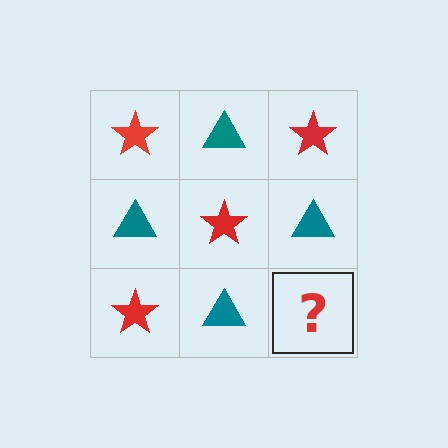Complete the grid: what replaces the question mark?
The question mark should be replaced with a red star.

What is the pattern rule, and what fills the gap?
The rule is that it alternates red star and teal triangle in a checkerboard pattern. The gap should be filled with a red star.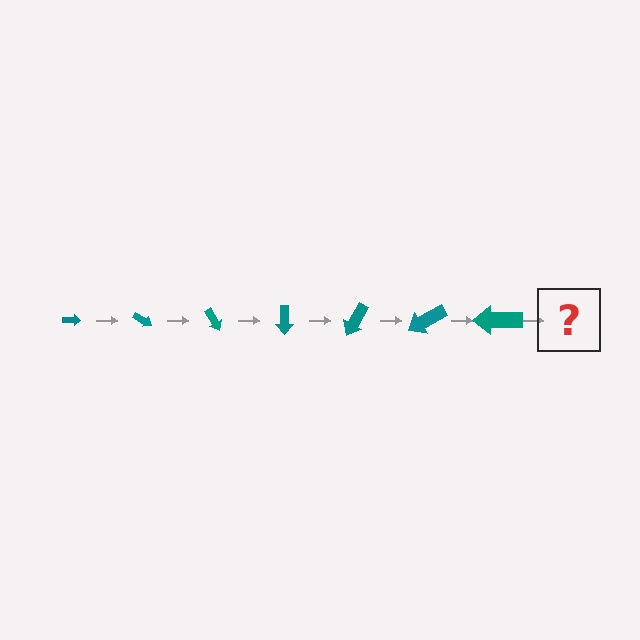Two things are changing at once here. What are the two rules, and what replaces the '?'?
The two rules are that the arrow grows larger each step and it rotates 30 degrees each step. The '?' should be an arrow, larger than the previous one and rotated 210 degrees from the start.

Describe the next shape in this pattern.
It should be an arrow, larger than the previous one and rotated 210 degrees from the start.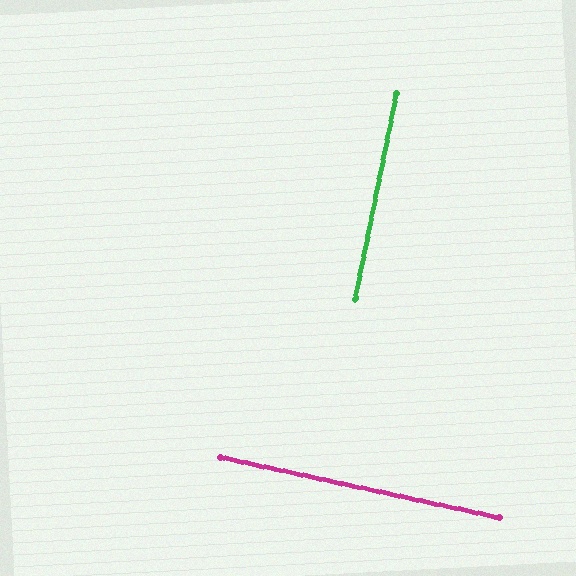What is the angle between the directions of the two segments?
Approximately 89 degrees.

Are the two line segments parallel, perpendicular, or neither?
Perpendicular — they meet at approximately 89°.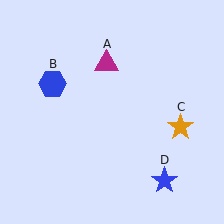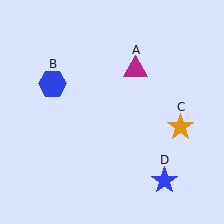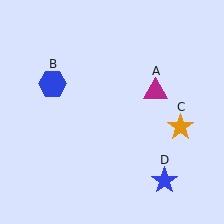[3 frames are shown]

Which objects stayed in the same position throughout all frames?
Blue hexagon (object B) and orange star (object C) and blue star (object D) remained stationary.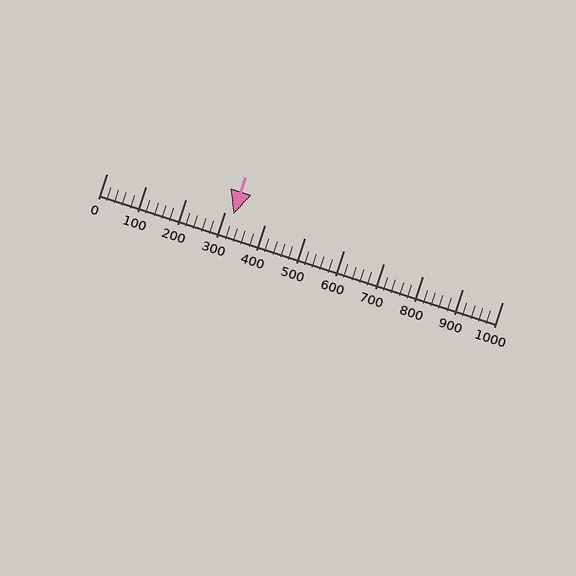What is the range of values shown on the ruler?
The ruler shows values from 0 to 1000.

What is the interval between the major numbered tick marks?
The major tick marks are spaced 100 units apart.